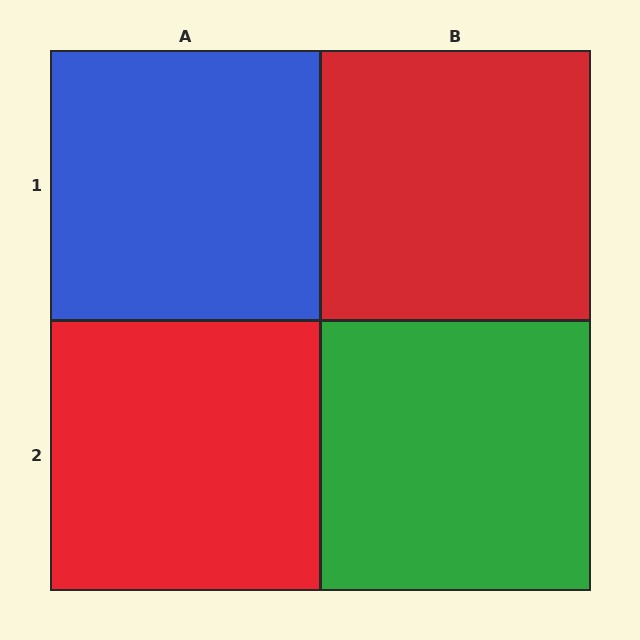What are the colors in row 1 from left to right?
Blue, red.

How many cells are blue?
1 cell is blue.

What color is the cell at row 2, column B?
Green.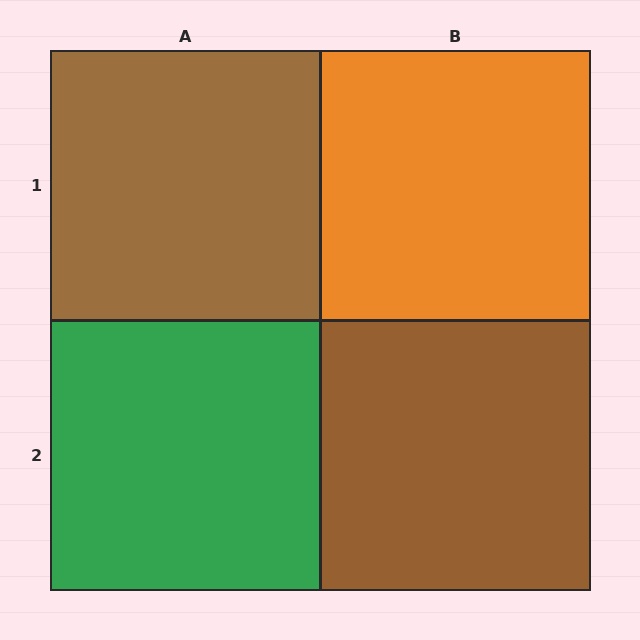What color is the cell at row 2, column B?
Brown.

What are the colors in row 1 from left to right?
Brown, orange.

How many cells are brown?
2 cells are brown.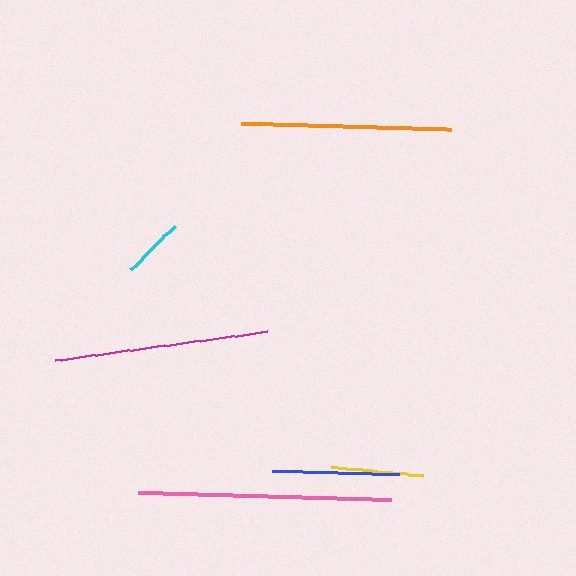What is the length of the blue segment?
The blue segment is approximately 127 pixels long.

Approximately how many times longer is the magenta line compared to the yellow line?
The magenta line is approximately 2.3 times the length of the yellow line.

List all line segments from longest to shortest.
From longest to shortest: pink, magenta, orange, blue, yellow, cyan.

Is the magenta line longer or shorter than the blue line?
The magenta line is longer than the blue line.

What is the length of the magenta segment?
The magenta segment is approximately 214 pixels long.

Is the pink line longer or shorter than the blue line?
The pink line is longer than the blue line.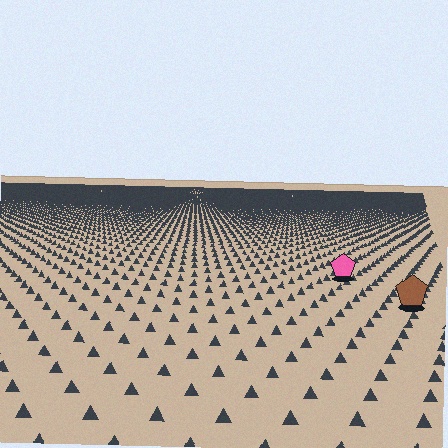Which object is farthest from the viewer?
The pink pentagon is farthest from the viewer. It appears smaller and the ground texture around it is denser.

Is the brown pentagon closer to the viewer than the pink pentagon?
Yes. The brown pentagon is closer — you can tell from the texture gradient: the ground texture is coarser near it.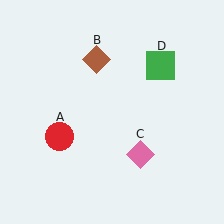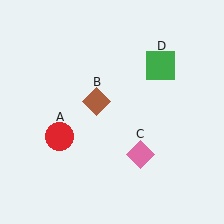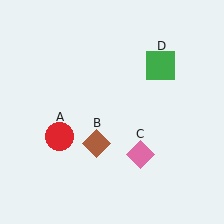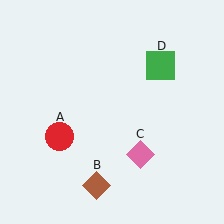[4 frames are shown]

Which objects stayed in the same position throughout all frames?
Red circle (object A) and pink diamond (object C) and green square (object D) remained stationary.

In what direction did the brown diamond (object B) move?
The brown diamond (object B) moved down.